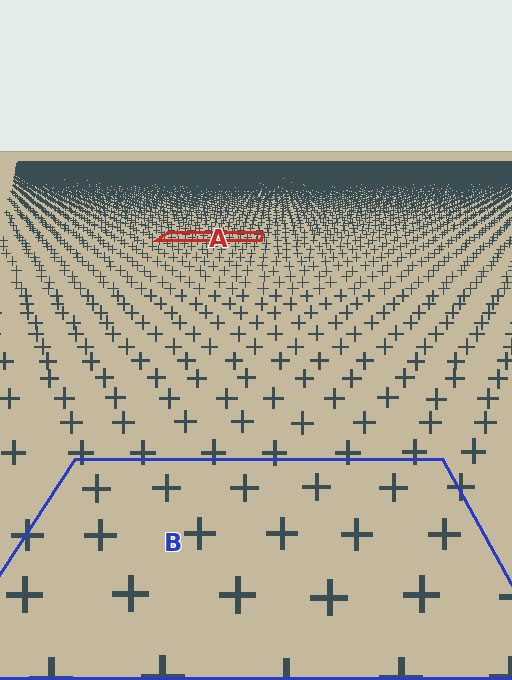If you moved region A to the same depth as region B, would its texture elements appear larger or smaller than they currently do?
They would appear larger. At a closer depth, the same texture elements are projected at a bigger on-screen size.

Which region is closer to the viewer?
Region B is closer. The texture elements there are larger and more spread out.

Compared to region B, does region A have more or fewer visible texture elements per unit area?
Region A has more texture elements per unit area — they are packed more densely because it is farther away.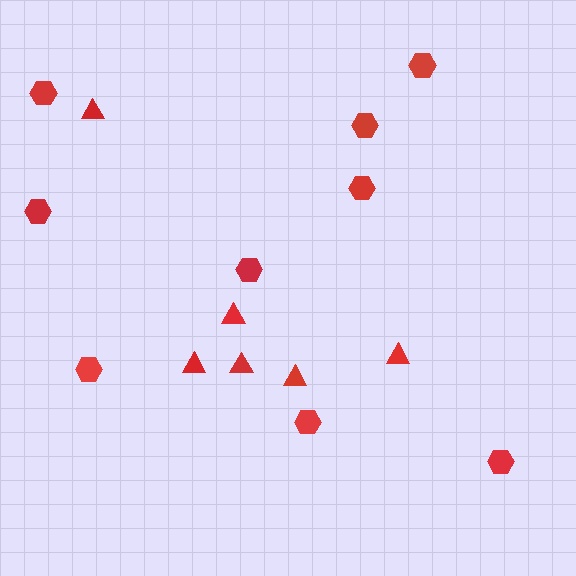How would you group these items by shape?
There are 2 groups: one group of hexagons (9) and one group of triangles (6).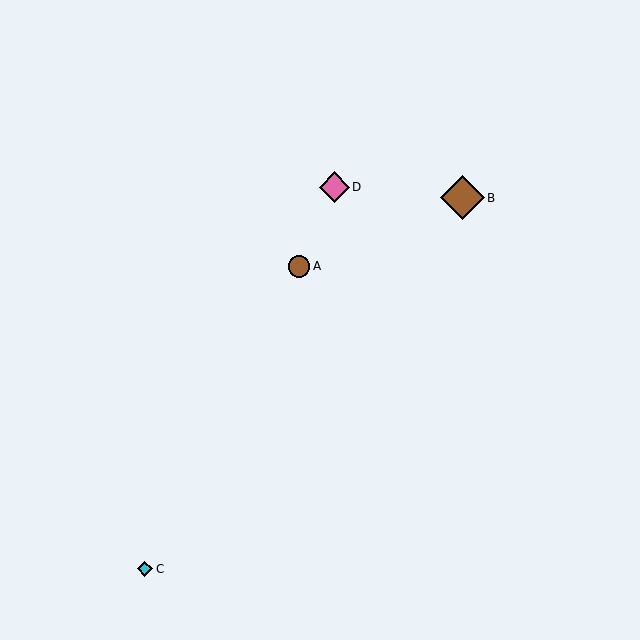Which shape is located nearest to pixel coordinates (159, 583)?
The cyan diamond (labeled C) at (145, 569) is nearest to that location.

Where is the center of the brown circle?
The center of the brown circle is at (299, 266).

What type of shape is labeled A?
Shape A is a brown circle.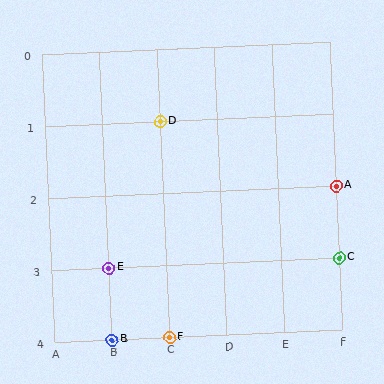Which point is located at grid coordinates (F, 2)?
Point A is at (F, 2).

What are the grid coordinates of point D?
Point D is at grid coordinates (C, 1).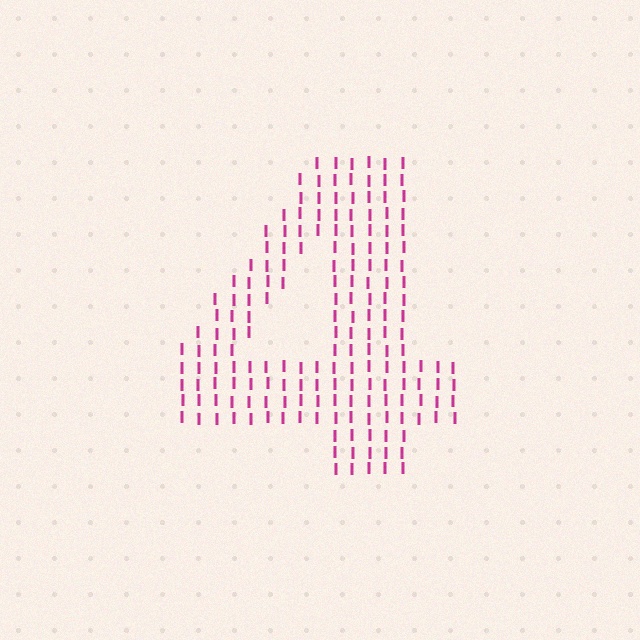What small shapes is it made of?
It is made of small letter I's.